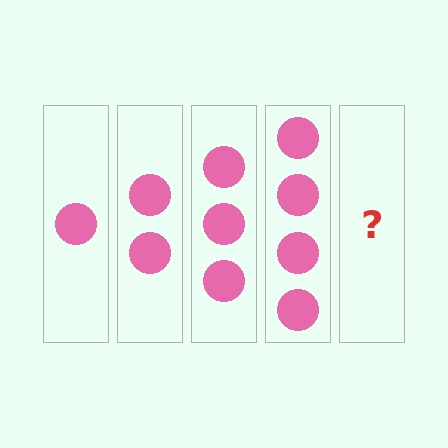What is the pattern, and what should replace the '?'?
The pattern is that each step adds one more circle. The '?' should be 5 circles.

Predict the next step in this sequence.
The next step is 5 circles.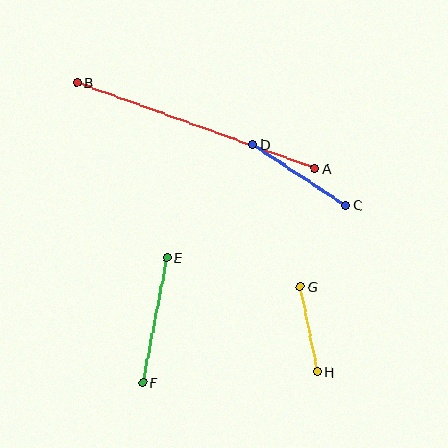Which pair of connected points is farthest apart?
Points A and B are farthest apart.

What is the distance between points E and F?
The distance is approximately 128 pixels.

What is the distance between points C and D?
The distance is approximately 110 pixels.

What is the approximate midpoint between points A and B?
The midpoint is at approximately (196, 125) pixels.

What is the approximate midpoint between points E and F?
The midpoint is at approximately (155, 320) pixels.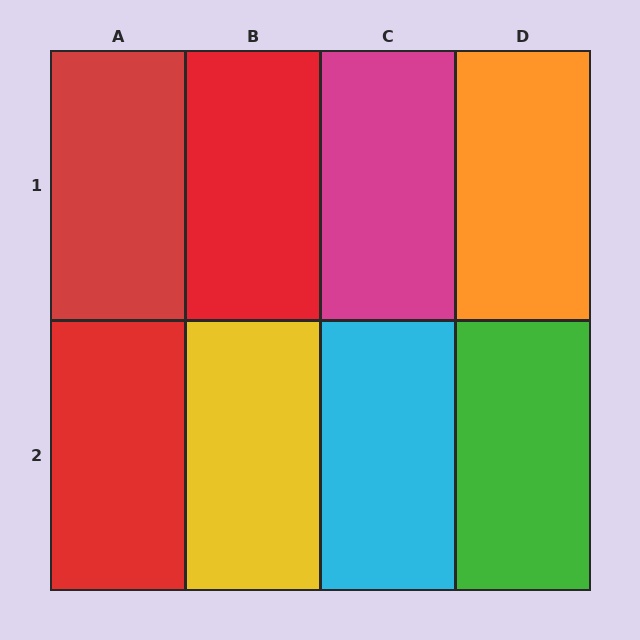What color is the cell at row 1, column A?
Red.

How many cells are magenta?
1 cell is magenta.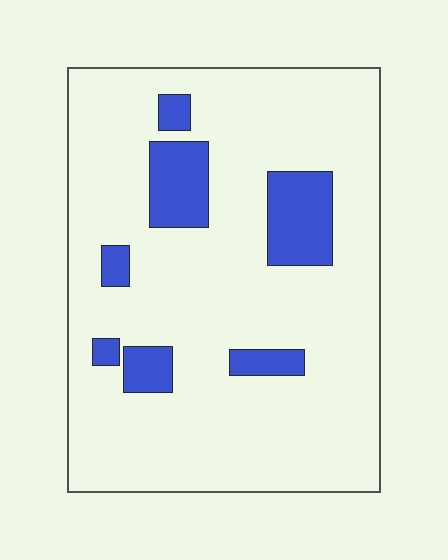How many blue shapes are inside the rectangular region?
7.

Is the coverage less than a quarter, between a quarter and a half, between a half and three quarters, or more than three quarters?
Less than a quarter.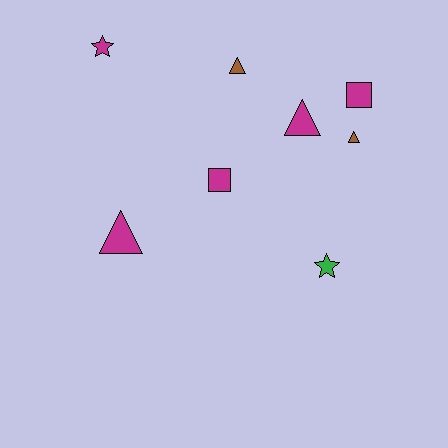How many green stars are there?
There is 1 green star.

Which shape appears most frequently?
Triangle, with 4 objects.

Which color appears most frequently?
Magenta, with 5 objects.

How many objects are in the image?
There are 8 objects.